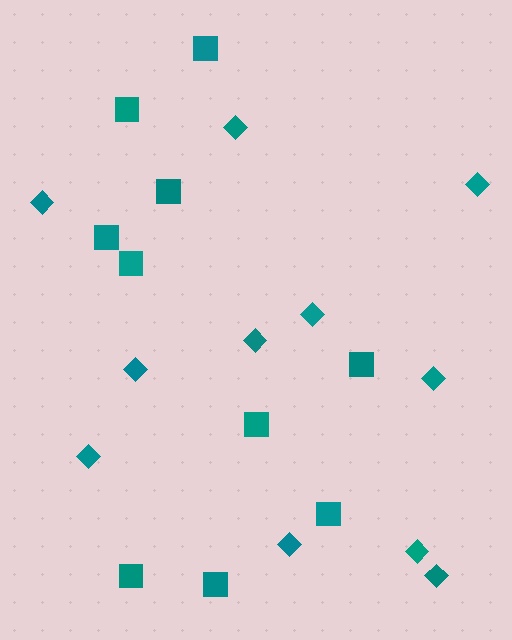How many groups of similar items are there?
There are 2 groups: one group of diamonds (11) and one group of squares (10).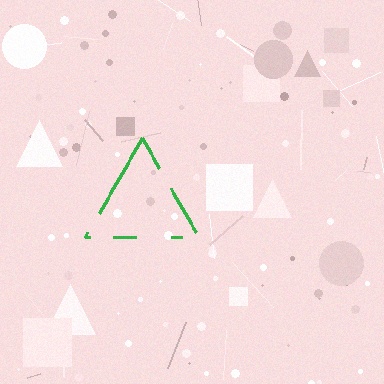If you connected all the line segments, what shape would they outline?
They would outline a triangle.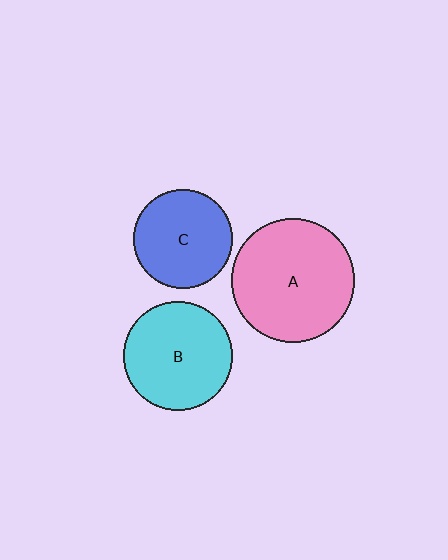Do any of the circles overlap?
No, none of the circles overlap.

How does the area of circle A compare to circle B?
Approximately 1.3 times.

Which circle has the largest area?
Circle A (pink).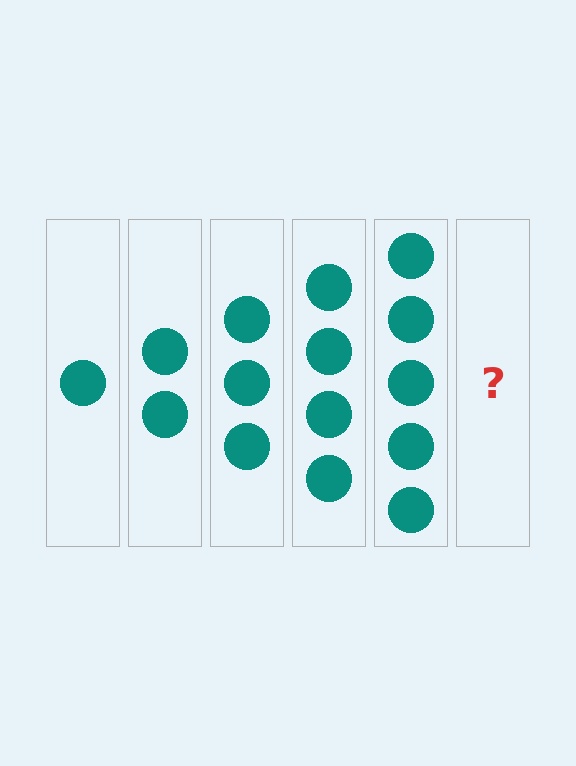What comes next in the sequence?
The next element should be 6 circles.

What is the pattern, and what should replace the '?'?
The pattern is that each step adds one more circle. The '?' should be 6 circles.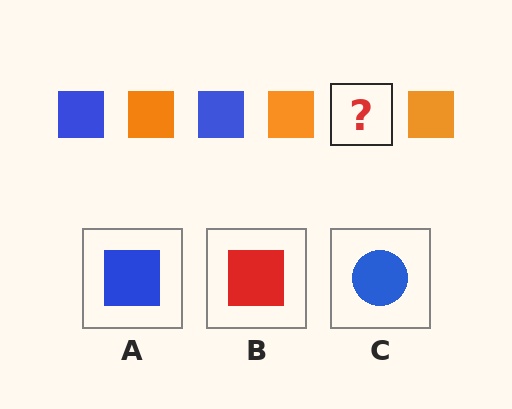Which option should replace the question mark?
Option A.